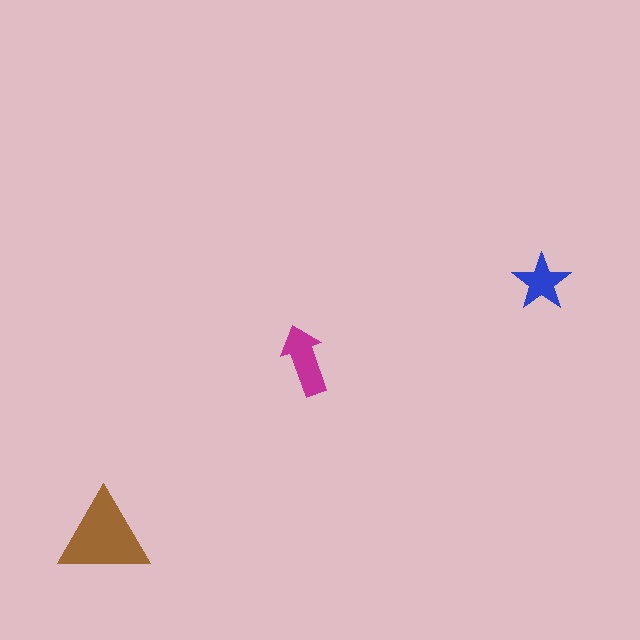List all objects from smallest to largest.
The blue star, the magenta arrow, the brown triangle.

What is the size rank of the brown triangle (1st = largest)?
1st.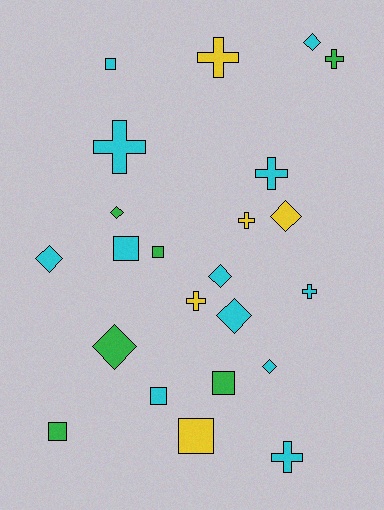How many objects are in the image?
There are 23 objects.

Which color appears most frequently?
Cyan, with 12 objects.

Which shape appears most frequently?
Diamond, with 8 objects.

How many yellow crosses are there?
There are 3 yellow crosses.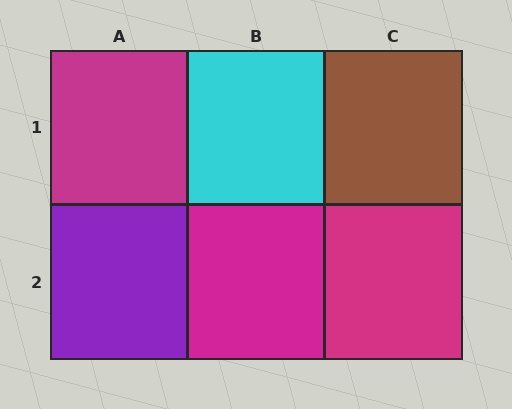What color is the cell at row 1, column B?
Cyan.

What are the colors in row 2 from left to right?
Purple, magenta, magenta.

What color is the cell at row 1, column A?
Magenta.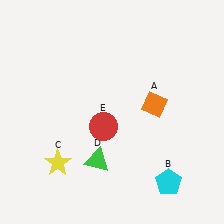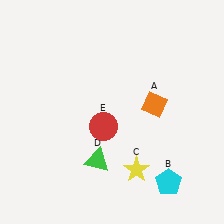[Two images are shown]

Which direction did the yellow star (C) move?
The yellow star (C) moved right.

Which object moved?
The yellow star (C) moved right.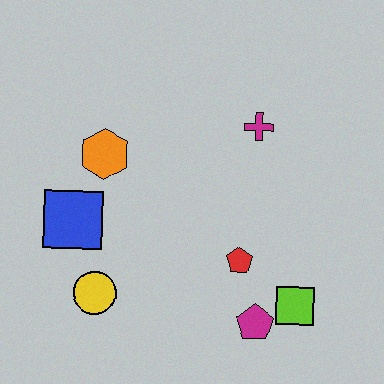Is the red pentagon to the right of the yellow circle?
Yes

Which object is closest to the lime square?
The magenta pentagon is closest to the lime square.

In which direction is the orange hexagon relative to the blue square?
The orange hexagon is above the blue square.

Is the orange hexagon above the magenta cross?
No